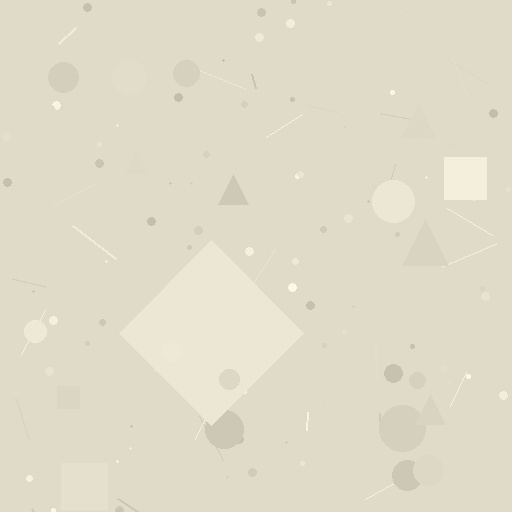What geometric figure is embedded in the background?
A diamond is embedded in the background.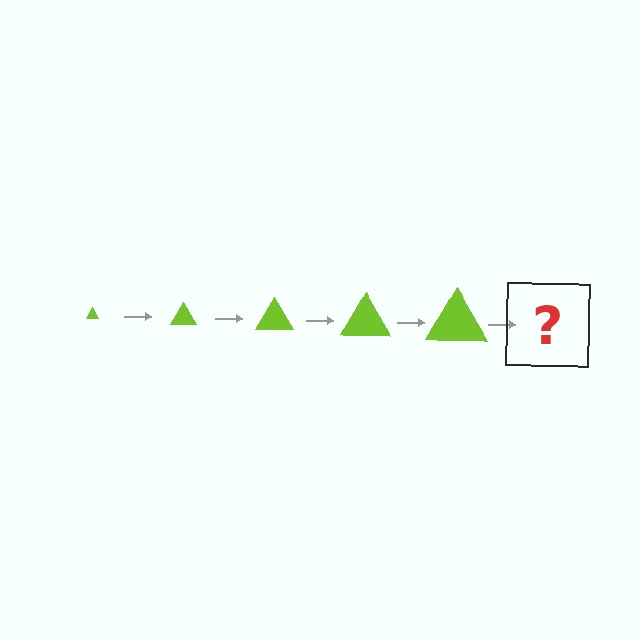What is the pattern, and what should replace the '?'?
The pattern is that the triangle gets progressively larger each step. The '?' should be a lime triangle, larger than the previous one.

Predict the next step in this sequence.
The next step is a lime triangle, larger than the previous one.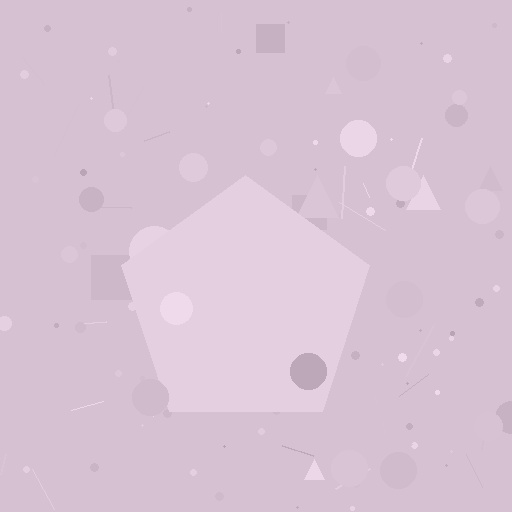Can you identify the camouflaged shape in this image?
The camouflaged shape is a pentagon.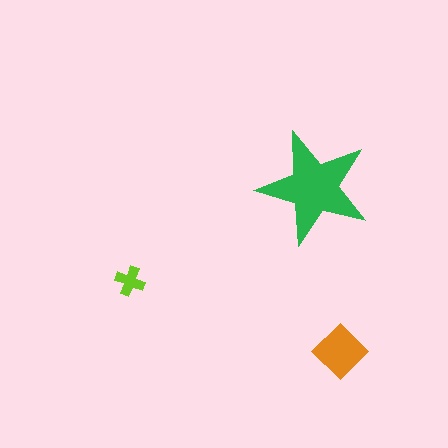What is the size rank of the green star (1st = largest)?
1st.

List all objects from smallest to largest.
The lime cross, the orange diamond, the green star.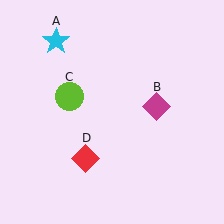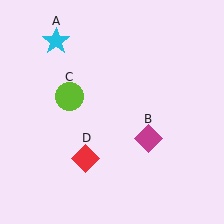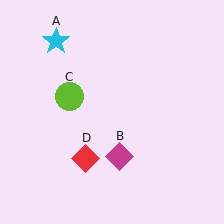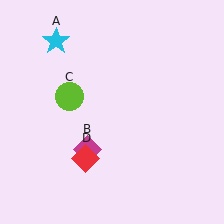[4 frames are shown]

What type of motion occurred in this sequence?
The magenta diamond (object B) rotated clockwise around the center of the scene.